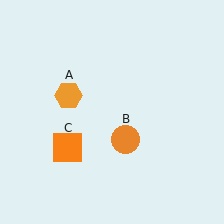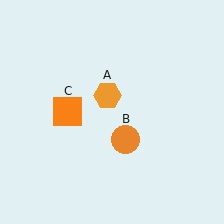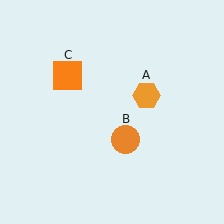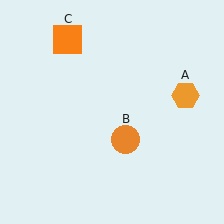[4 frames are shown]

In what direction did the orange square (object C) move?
The orange square (object C) moved up.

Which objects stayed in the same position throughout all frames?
Orange circle (object B) remained stationary.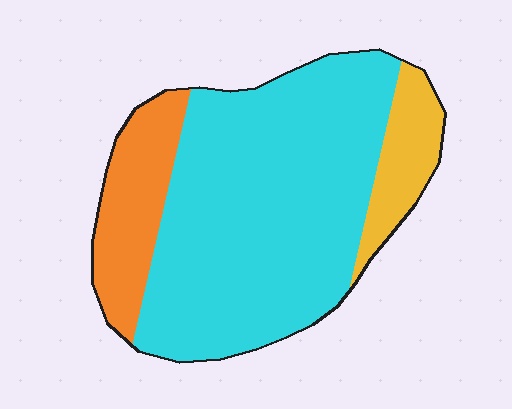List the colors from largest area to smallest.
From largest to smallest: cyan, orange, yellow.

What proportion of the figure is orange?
Orange covers about 15% of the figure.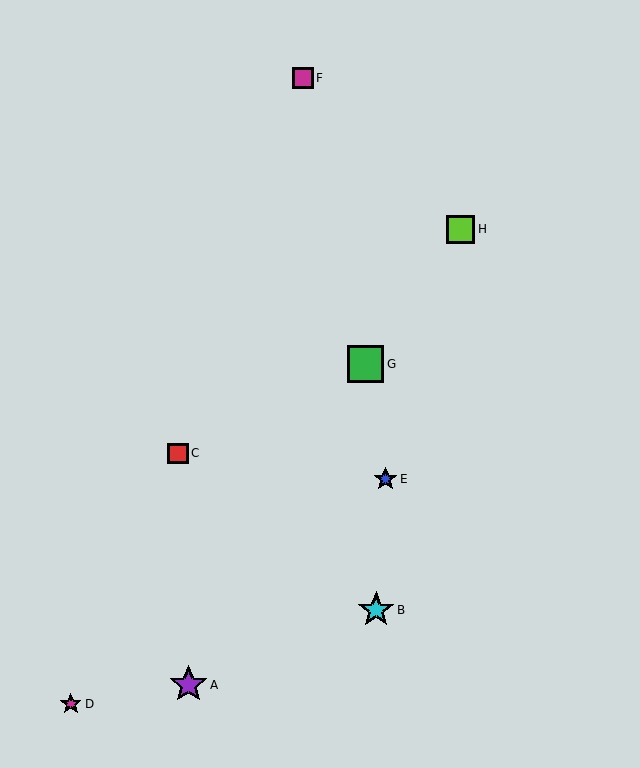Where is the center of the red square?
The center of the red square is at (178, 453).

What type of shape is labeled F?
Shape F is a magenta square.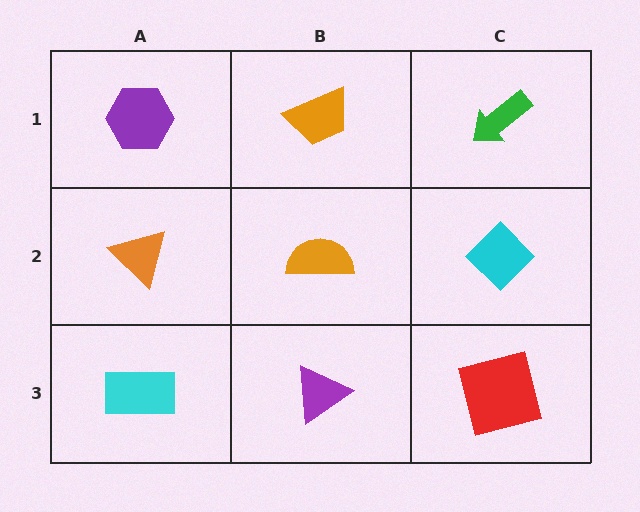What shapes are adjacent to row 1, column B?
An orange semicircle (row 2, column B), a purple hexagon (row 1, column A), a green arrow (row 1, column C).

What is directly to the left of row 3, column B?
A cyan rectangle.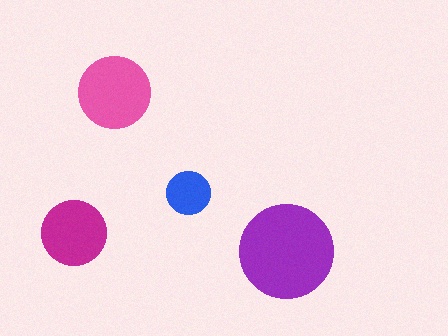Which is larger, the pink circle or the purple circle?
The purple one.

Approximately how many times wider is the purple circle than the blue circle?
About 2 times wider.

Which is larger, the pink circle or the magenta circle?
The pink one.